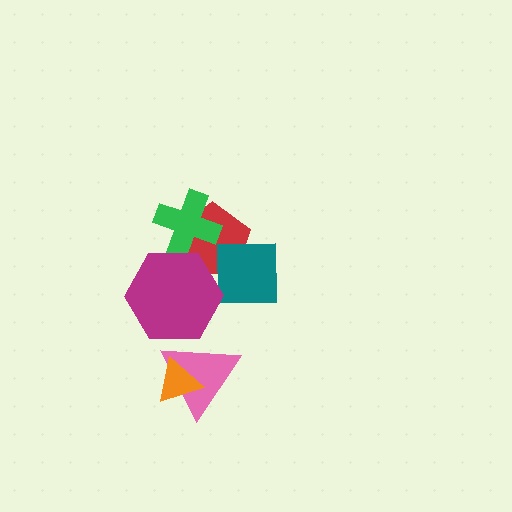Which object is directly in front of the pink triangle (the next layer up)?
The orange triangle is directly in front of the pink triangle.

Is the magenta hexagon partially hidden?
No, no other shape covers it.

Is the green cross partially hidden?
Yes, it is partially covered by another shape.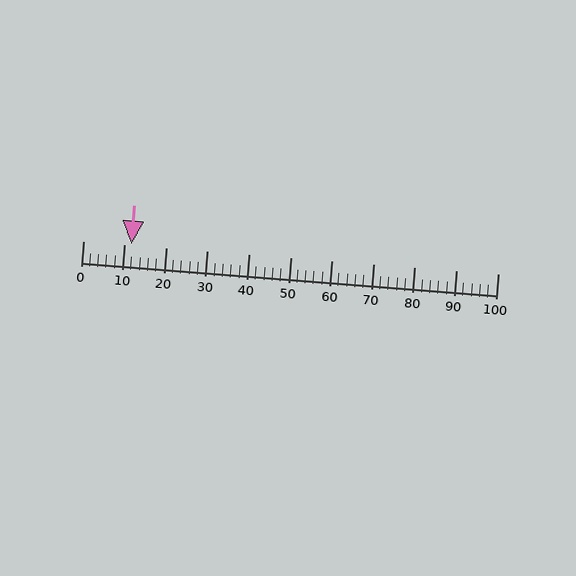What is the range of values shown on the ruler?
The ruler shows values from 0 to 100.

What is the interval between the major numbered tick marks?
The major tick marks are spaced 10 units apart.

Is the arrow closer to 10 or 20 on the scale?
The arrow is closer to 10.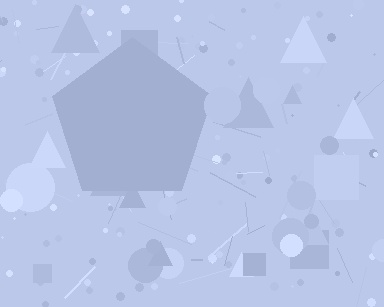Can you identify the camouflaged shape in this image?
The camouflaged shape is a pentagon.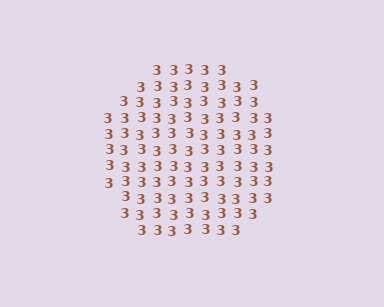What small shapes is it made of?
It is made of small digit 3's.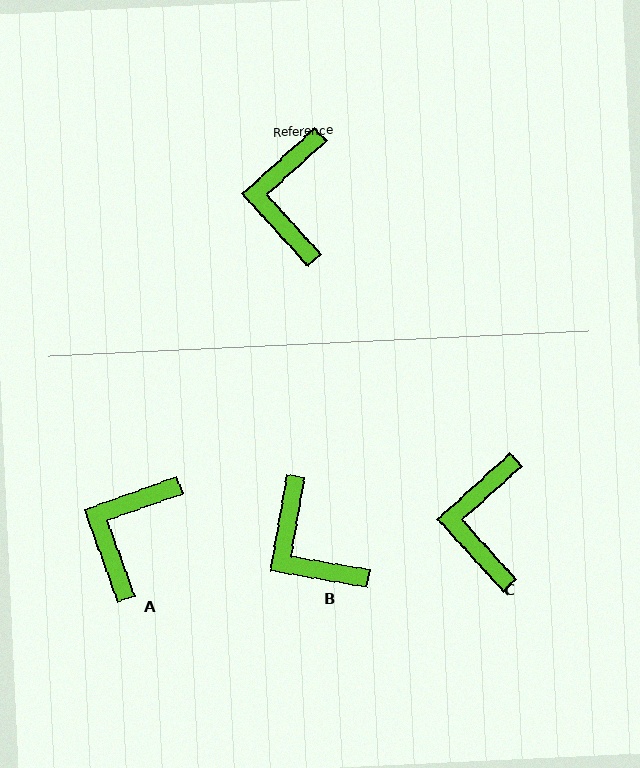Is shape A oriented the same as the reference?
No, it is off by about 22 degrees.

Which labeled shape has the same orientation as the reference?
C.